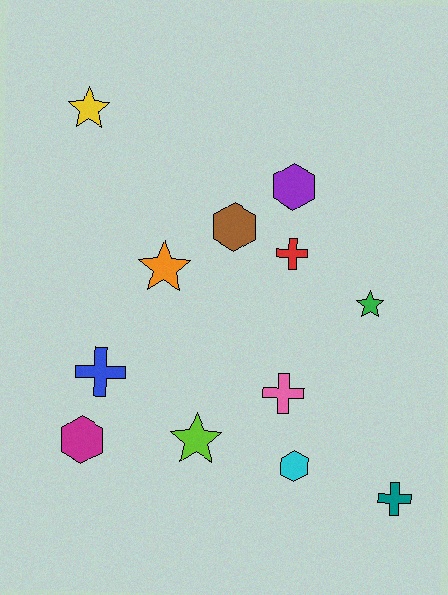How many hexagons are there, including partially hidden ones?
There are 4 hexagons.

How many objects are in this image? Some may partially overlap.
There are 12 objects.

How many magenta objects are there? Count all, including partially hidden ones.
There is 1 magenta object.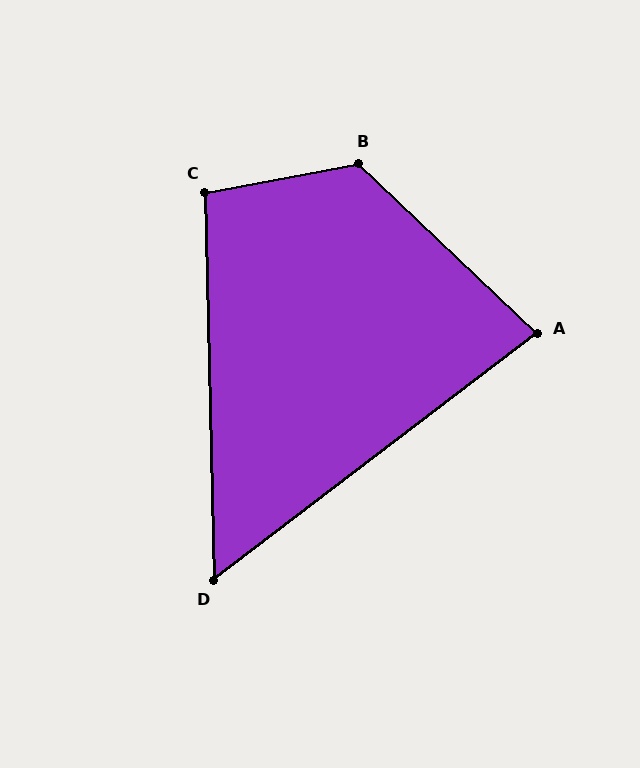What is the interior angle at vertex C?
Approximately 99 degrees (obtuse).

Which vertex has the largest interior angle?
B, at approximately 126 degrees.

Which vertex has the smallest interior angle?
D, at approximately 54 degrees.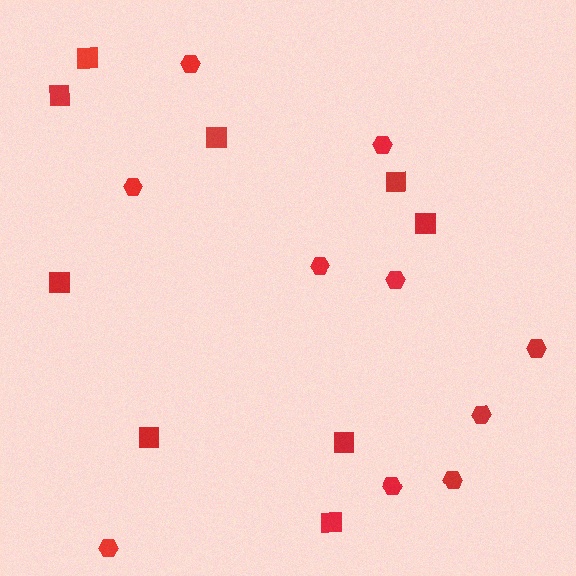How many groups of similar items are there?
There are 2 groups: one group of squares (9) and one group of hexagons (10).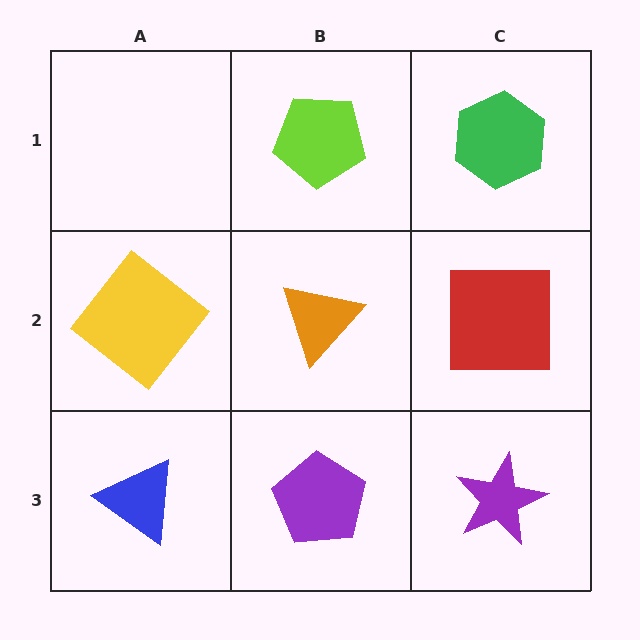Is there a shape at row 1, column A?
No, that cell is empty.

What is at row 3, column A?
A blue triangle.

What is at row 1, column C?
A green hexagon.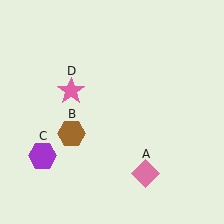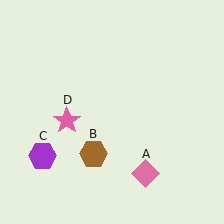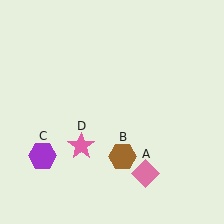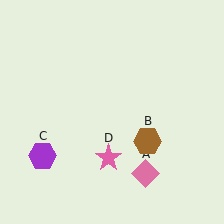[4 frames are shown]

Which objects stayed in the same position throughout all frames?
Pink diamond (object A) and purple hexagon (object C) remained stationary.